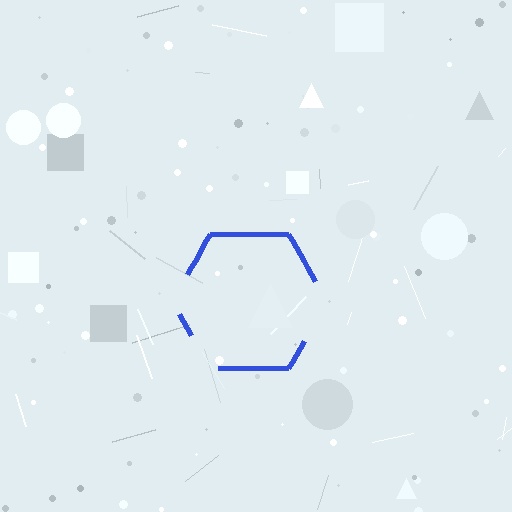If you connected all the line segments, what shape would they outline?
They would outline a hexagon.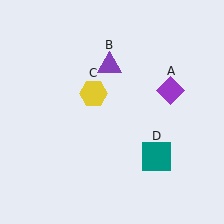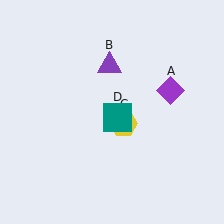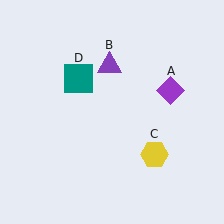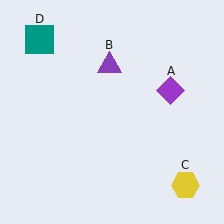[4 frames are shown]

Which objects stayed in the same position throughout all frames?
Purple diamond (object A) and purple triangle (object B) remained stationary.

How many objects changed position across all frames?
2 objects changed position: yellow hexagon (object C), teal square (object D).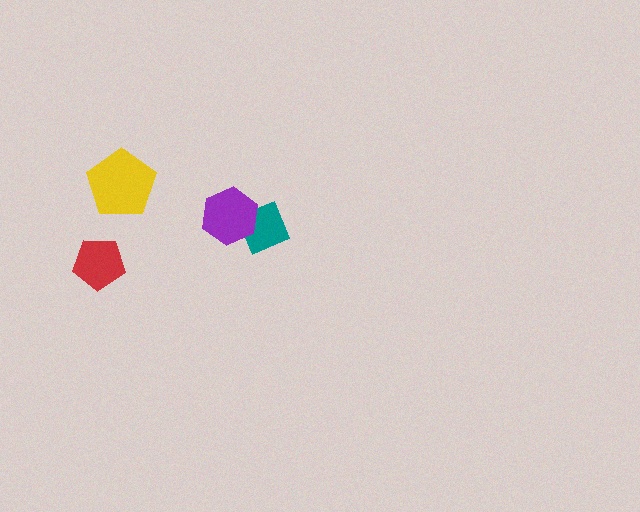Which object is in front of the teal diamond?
The purple hexagon is in front of the teal diamond.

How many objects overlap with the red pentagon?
0 objects overlap with the red pentagon.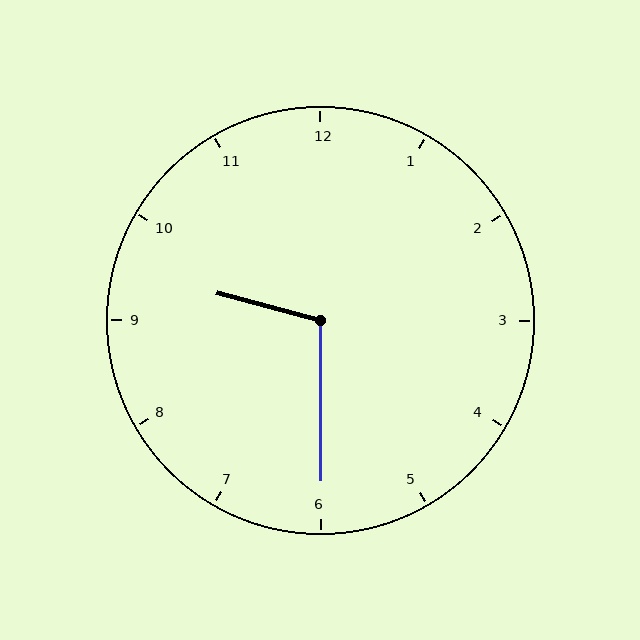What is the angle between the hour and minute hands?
Approximately 105 degrees.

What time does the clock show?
9:30.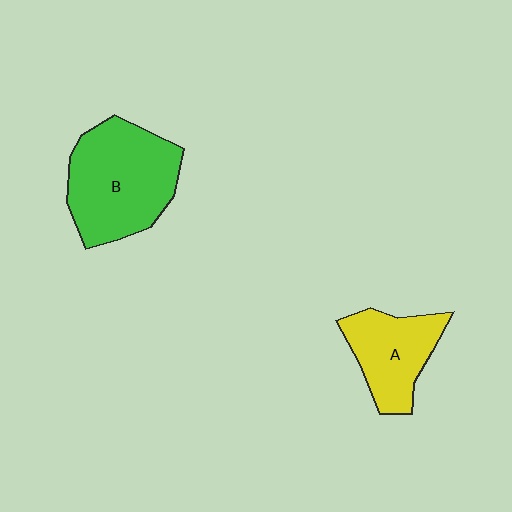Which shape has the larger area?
Shape B (green).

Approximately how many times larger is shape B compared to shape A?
Approximately 1.6 times.